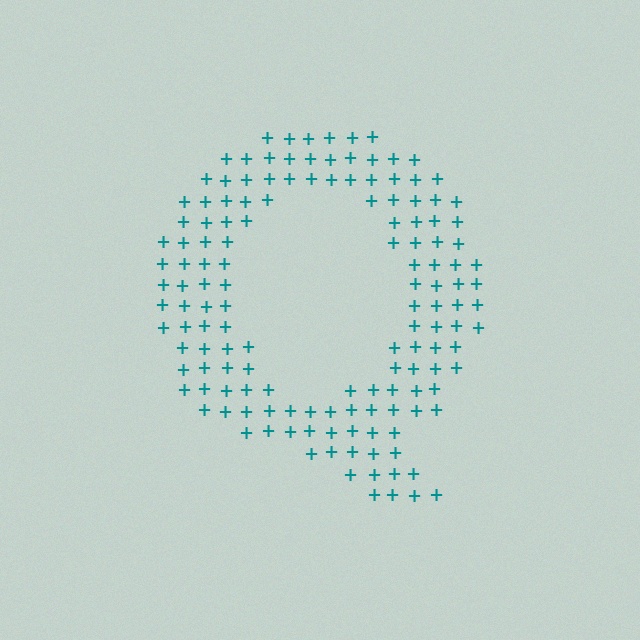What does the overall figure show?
The overall figure shows the letter Q.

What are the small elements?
The small elements are plus signs.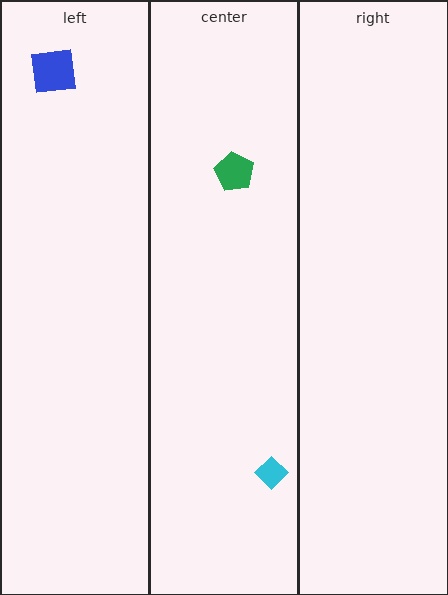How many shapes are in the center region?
2.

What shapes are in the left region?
The blue square.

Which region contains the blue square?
The left region.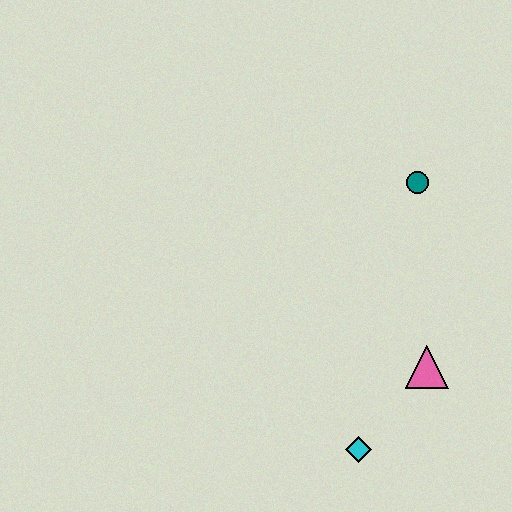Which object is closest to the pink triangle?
The cyan diamond is closest to the pink triangle.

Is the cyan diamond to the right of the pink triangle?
No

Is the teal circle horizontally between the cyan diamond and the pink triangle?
Yes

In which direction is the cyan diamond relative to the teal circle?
The cyan diamond is below the teal circle.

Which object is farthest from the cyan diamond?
The teal circle is farthest from the cyan diamond.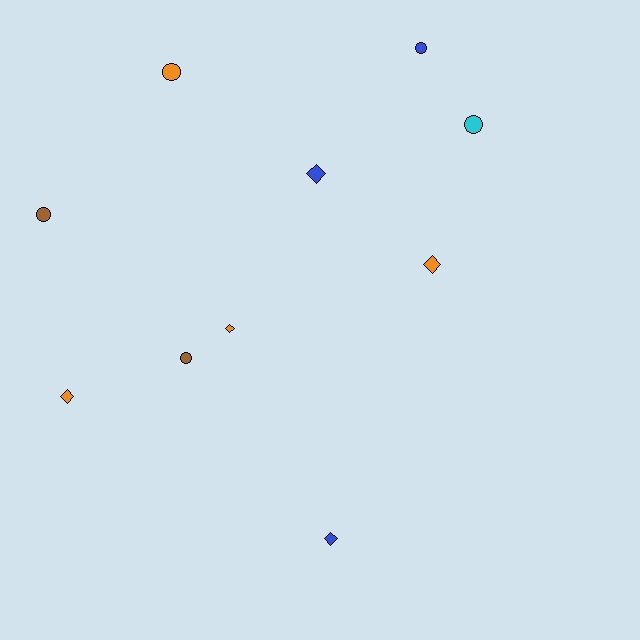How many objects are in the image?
There are 10 objects.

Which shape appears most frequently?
Circle, with 5 objects.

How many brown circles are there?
There are 2 brown circles.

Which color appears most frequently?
Orange, with 4 objects.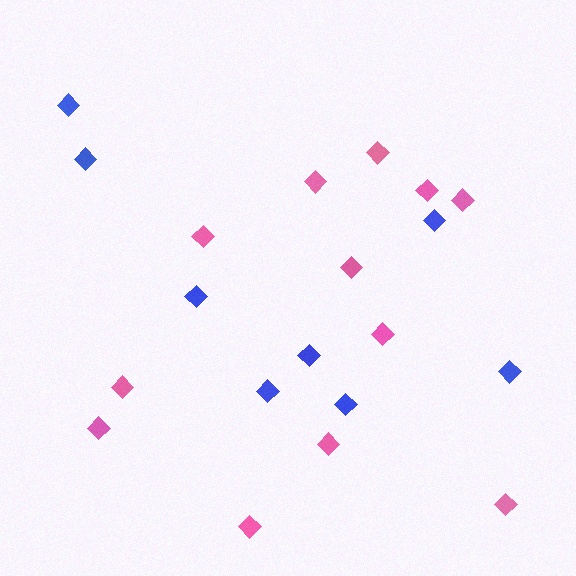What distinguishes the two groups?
There are 2 groups: one group of blue diamonds (8) and one group of pink diamonds (12).